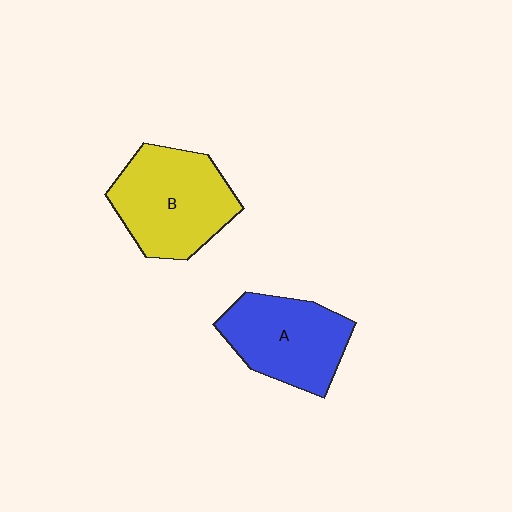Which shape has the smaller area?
Shape A (blue).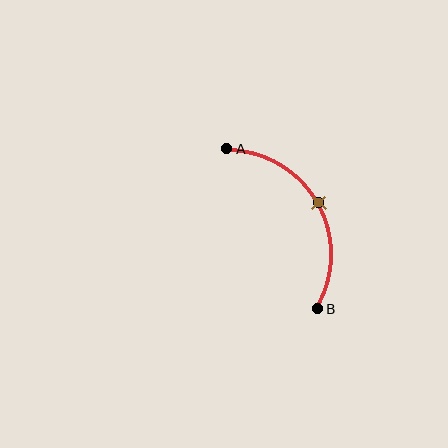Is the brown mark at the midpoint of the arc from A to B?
Yes. The brown mark lies on the arc at equal arc-length from both A and B — it is the arc midpoint.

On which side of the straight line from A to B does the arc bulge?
The arc bulges to the right of the straight line connecting A and B.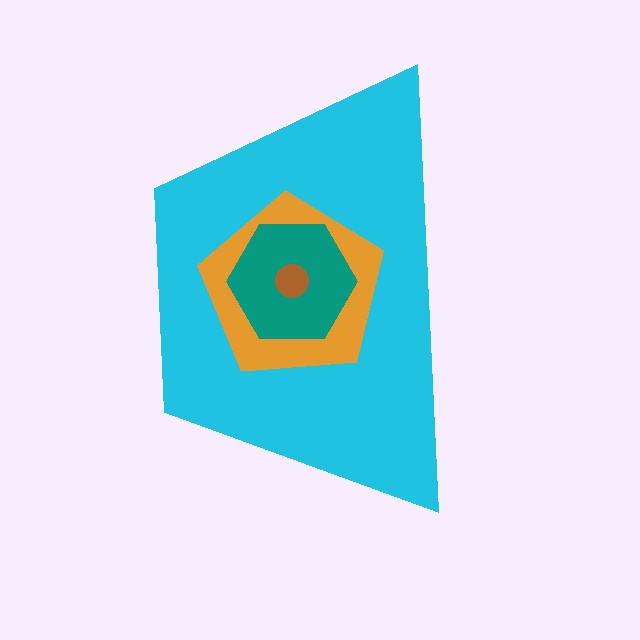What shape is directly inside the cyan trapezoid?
The orange pentagon.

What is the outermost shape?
The cyan trapezoid.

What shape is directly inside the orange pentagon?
The teal hexagon.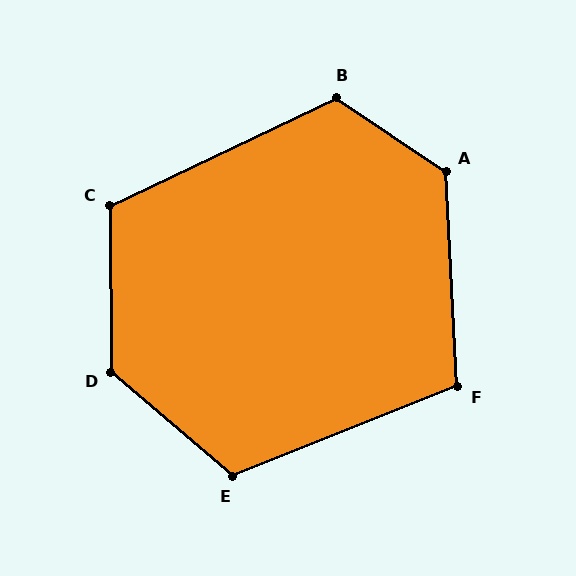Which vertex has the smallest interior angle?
F, at approximately 109 degrees.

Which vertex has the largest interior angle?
D, at approximately 131 degrees.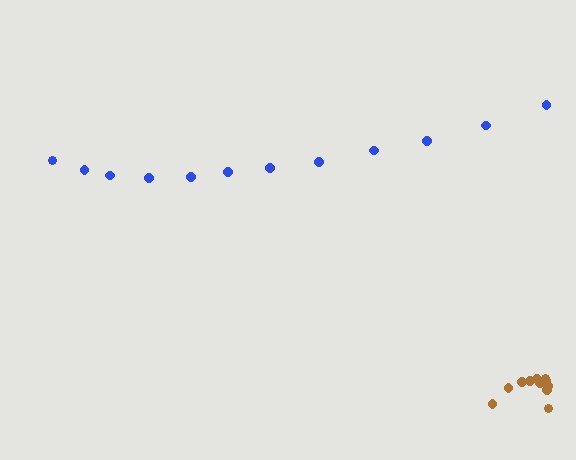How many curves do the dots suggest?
There are 2 distinct paths.